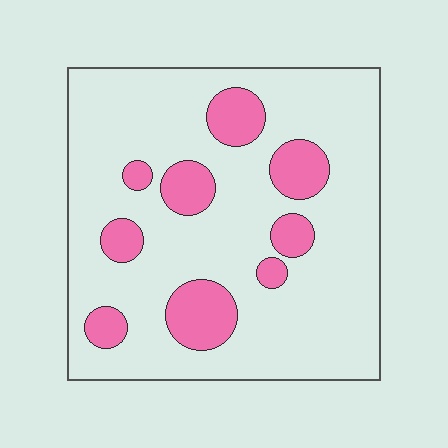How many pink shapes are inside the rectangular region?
9.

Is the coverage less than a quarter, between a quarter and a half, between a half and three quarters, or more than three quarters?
Less than a quarter.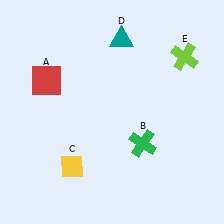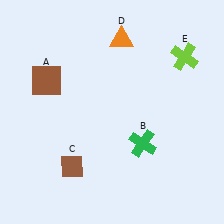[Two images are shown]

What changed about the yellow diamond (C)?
In Image 1, C is yellow. In Image 2, it changed to brown.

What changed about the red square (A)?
In Image 1, A is red. In Image 2, it changed to brown.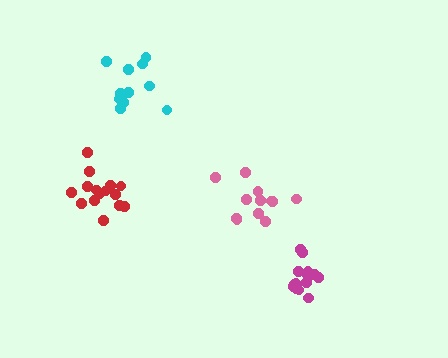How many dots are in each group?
Group 1: 11 dots, Group 2: 16 dots, Group 3: 12 dots, Group 4: 15 dots (54 total).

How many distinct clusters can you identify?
There are 4 distinct clusters.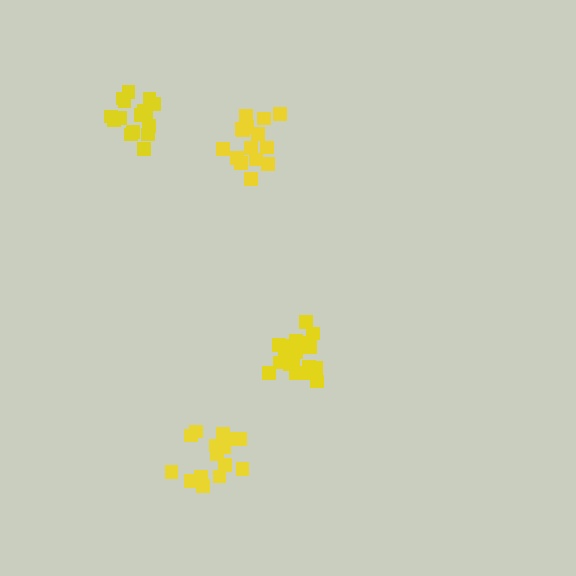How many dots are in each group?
Group 1: 20 dots, Group 2: 15 dots, Group 3: 15 dots, Group 4: 18 dots (68 total).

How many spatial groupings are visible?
There are 4 spatial groupings.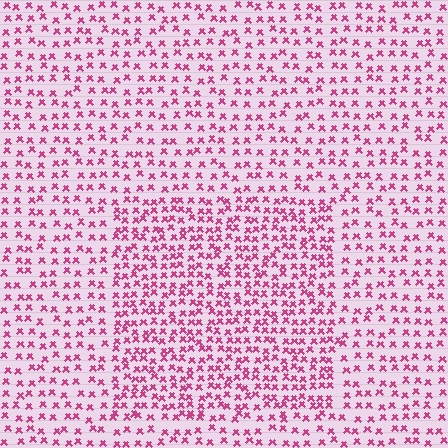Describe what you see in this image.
The image contains small magenta elements arranged at two different densities. A rectangle-shaped region is visible where the elements are more densely packed than the surrounding area.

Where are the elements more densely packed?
The elements are more densely packed inside the rectangle boundary.